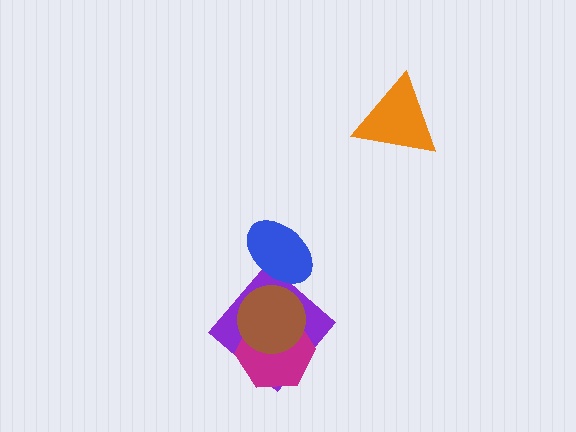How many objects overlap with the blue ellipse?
0 objects overlap with the blue ellipse.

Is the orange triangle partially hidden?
No, no other shape covers it.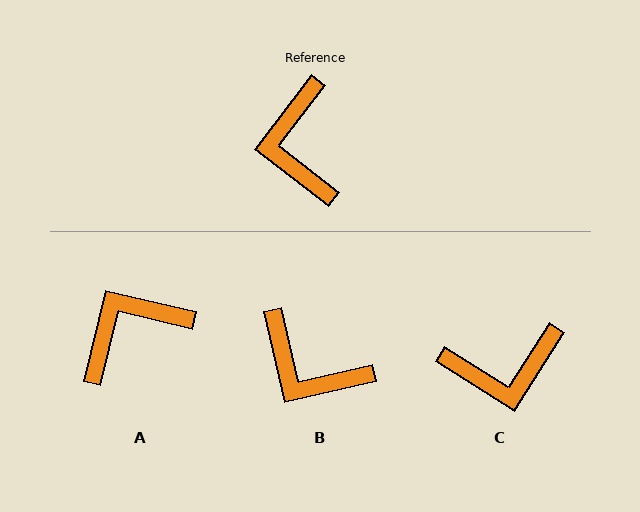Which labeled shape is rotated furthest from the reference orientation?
C, about 95 degrees away.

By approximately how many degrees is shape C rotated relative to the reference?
Approximately 95 degrees counter-clockwise.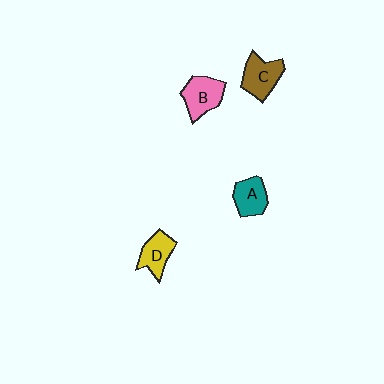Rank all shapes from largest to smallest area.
From largest to smallest: B (pink), C (brown), D (yellow), A (teal).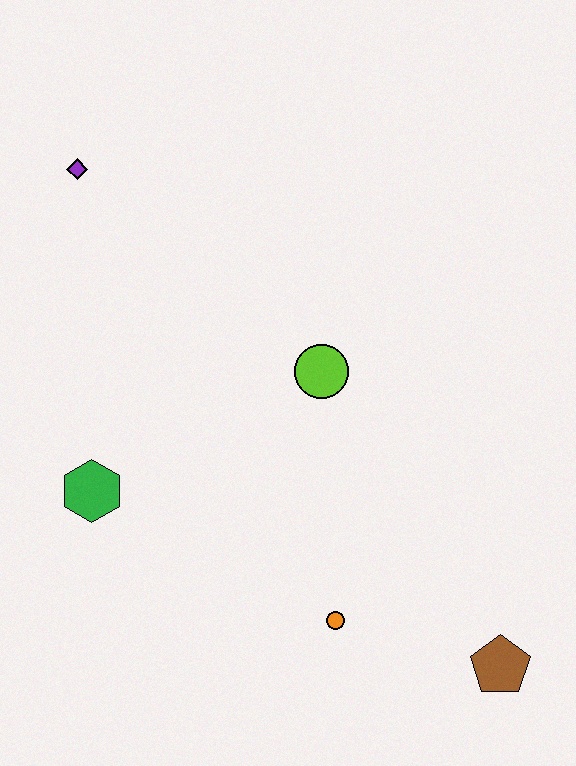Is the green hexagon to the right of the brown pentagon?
No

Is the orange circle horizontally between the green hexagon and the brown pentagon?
Yes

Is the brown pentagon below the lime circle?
Yes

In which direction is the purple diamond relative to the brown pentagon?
The purple diamond is above the brown pentagon.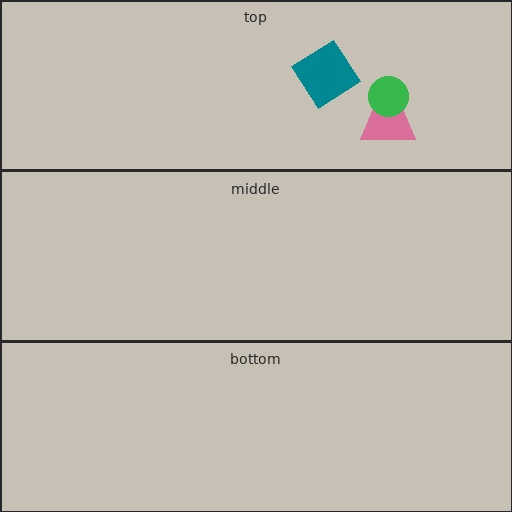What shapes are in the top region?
The pink trapezoid, the green circle, the teal diamond.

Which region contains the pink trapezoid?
The top region.